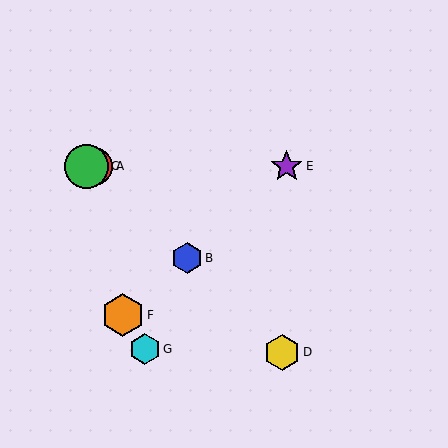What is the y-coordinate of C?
Object C is at y≈166.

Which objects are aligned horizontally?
Objects A, C, E are aligned horizontally.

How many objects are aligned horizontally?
3 objects (A, C, E) are aligned horizontally.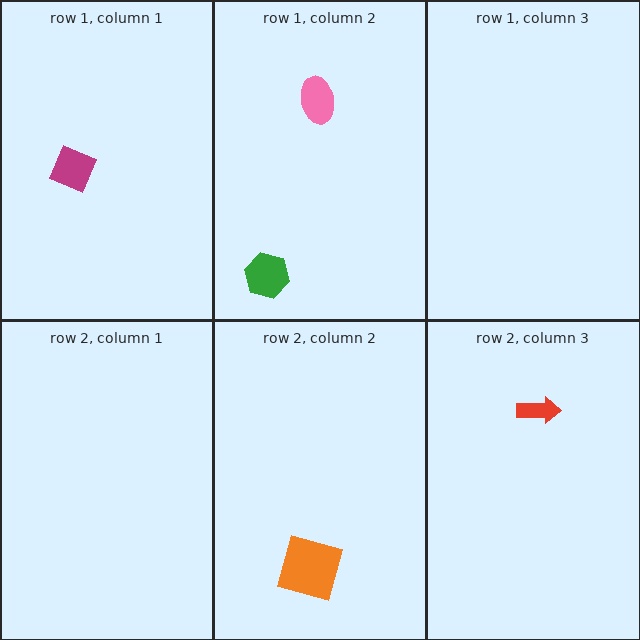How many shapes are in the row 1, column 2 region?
2.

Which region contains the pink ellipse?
The row 1, column 2 region.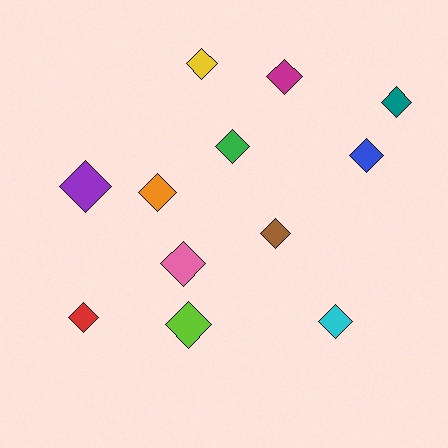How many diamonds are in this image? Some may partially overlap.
There are 12 diamonds.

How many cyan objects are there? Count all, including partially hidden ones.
There is 1 cyan object.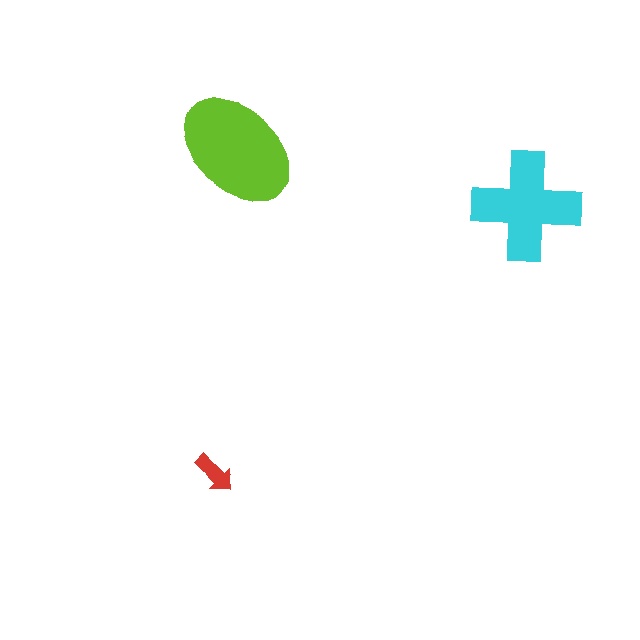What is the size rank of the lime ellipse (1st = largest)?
1st.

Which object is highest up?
The lime ellipse is topmost.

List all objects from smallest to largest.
The red arrow, the cyan cross, the lime ellipse.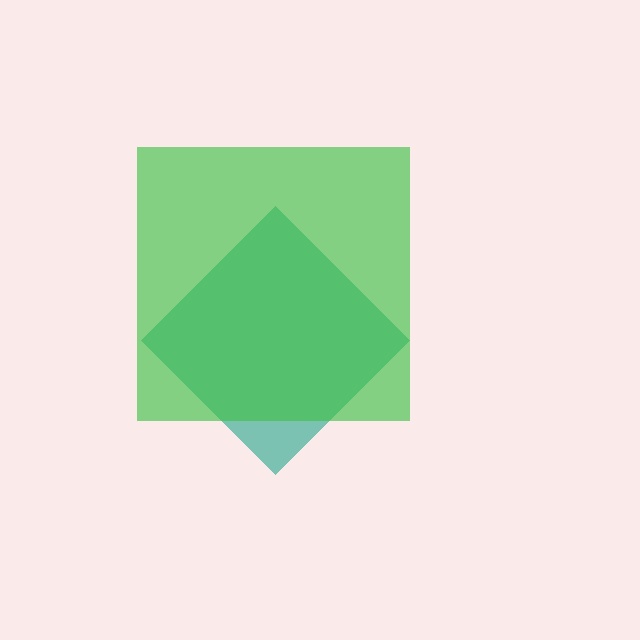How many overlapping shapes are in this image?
There are 2 overlapping shapes in the image.